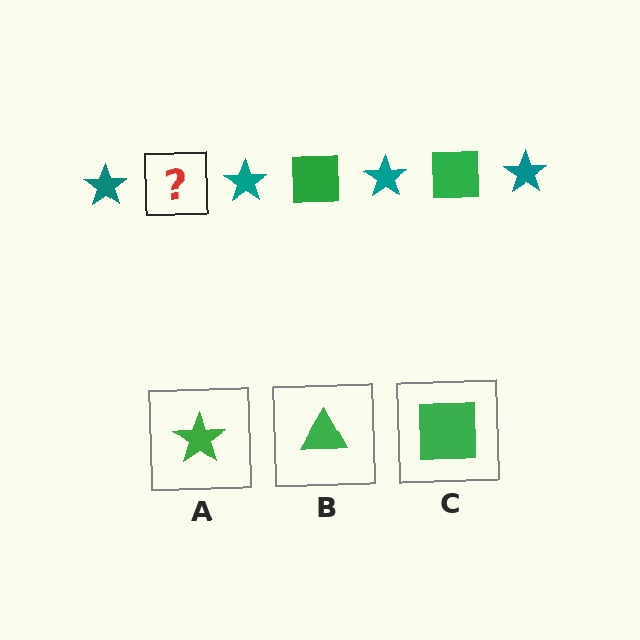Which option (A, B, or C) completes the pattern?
C.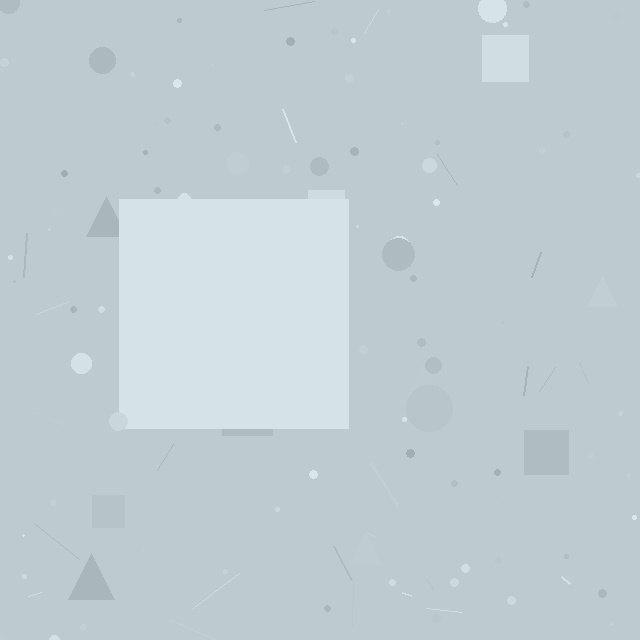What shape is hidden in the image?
A square is hidden in the image.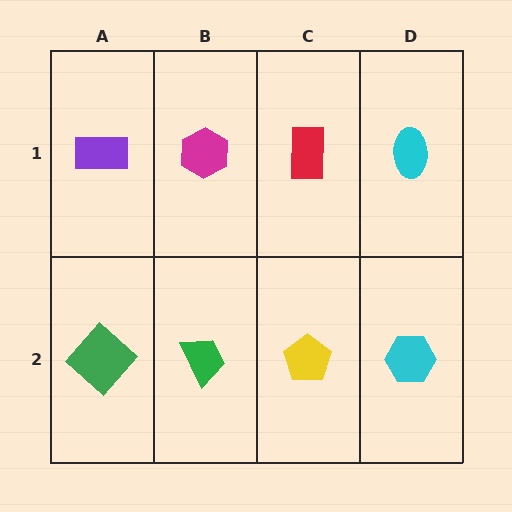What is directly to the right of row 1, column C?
A cyan ellipse.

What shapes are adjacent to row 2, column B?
A magenta hexagon (row 1, column B), a green diamond (row 2, column A), a yellow pentagon (row 2, column C).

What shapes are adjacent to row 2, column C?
A red rectangle (row 1, column C), a green trapezoid (row 2, column B), a cyan hexagon (row 2, column D).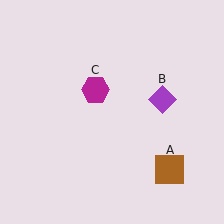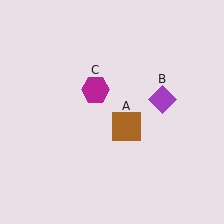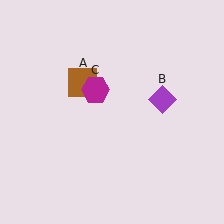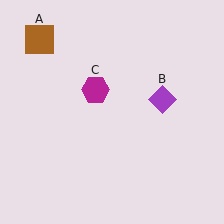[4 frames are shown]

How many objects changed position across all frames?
1 object changed position: brown square (object A).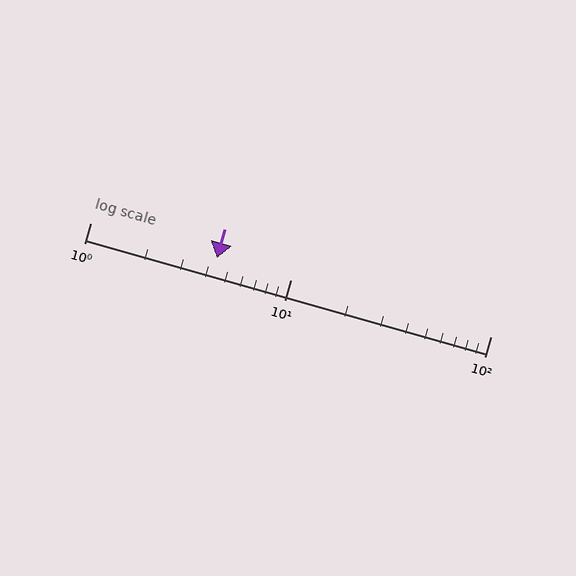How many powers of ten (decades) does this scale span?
The scale spans 2 decades, from 1 to 100.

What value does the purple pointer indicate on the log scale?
The pointer indicates approximately 4.3.